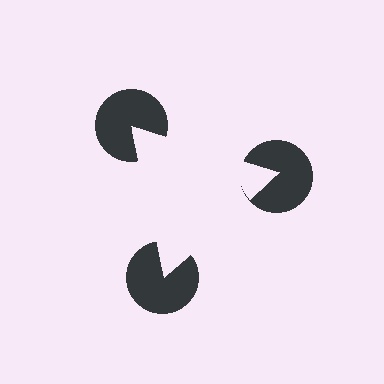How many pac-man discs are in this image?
There are 3 — one at each vertex of the illusory triangle.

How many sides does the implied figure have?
3 sides.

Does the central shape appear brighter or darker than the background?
It typically appears slightly brighter than the background, even though no actual brightness change is drawn.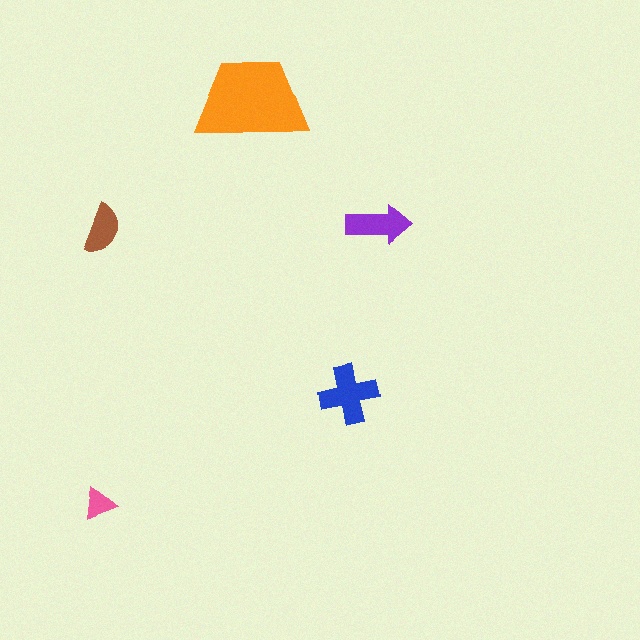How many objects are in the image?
There are 5 objects in the image.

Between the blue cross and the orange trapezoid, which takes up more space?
The orange trapezoid.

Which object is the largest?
The orange trapezoid.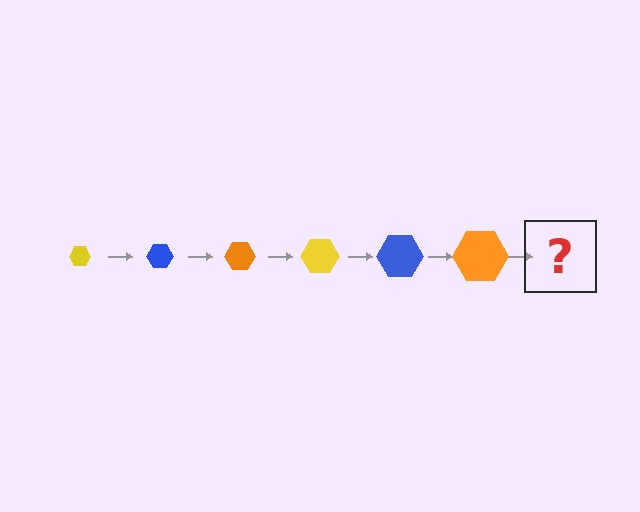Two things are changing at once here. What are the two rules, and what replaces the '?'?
The two rules are that the hexagon grows larger each step and the color cycles through yellow, blue, and orange. The '?' should be a yellow hexagon, larger than the previous one.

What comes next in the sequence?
The next element should be a yellow hexagon, larger than the previous one.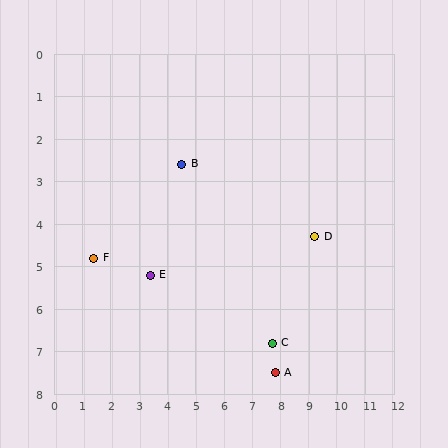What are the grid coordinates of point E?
Point E is at approximately (3.4, 5.2).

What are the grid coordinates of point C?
Point C is at approximately (7.7, 6.8).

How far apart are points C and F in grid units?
Points C and F are about 6.6 grid units apart.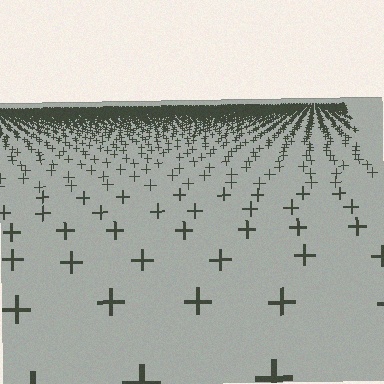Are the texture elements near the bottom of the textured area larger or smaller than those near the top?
Larger. Near the bottom, elements are closer to the viewer and appear at a bigger on-screen size.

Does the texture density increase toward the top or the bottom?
Density increases toward the top.